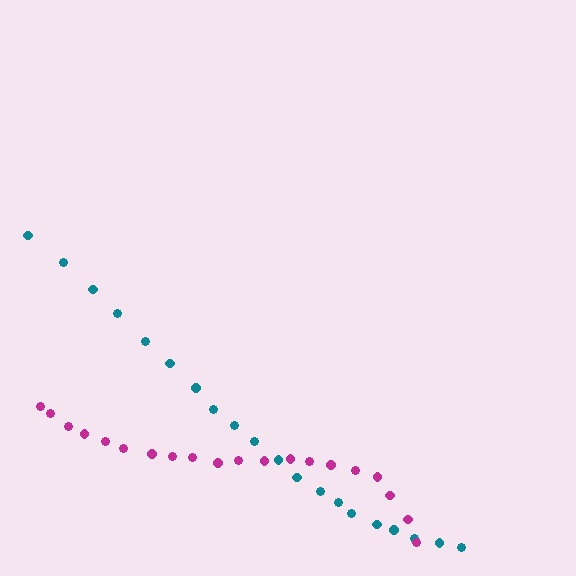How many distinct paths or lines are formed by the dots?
There are 2 distinct paths.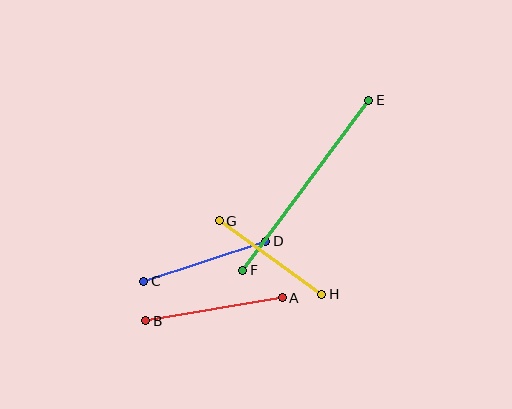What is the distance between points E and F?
The distance is approximately 212 pixels.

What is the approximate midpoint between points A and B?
The midpoint is at approximately (214, 309) pixels.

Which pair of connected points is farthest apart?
Points E and F are farthest apart.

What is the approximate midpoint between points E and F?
The midpoint is at approximately (306, 185) pixels.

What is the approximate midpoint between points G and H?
The midpoint is at approximately (271, 258) pixels.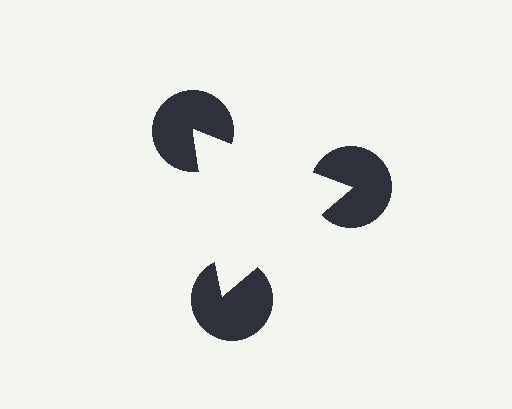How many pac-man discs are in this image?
There are 3 — one at each vertex of the illusory triangle.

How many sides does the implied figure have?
3 sides.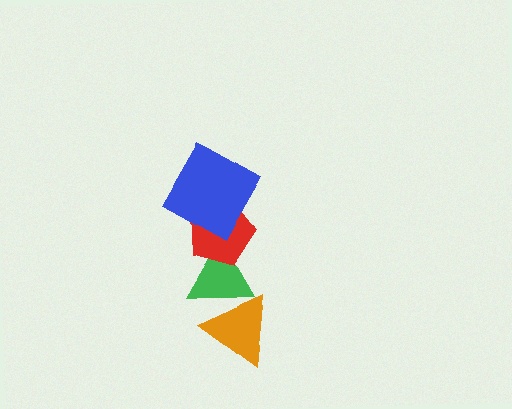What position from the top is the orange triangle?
The orange triangle is 4th from the top.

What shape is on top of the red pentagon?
The blue square is on top of the red pentagon.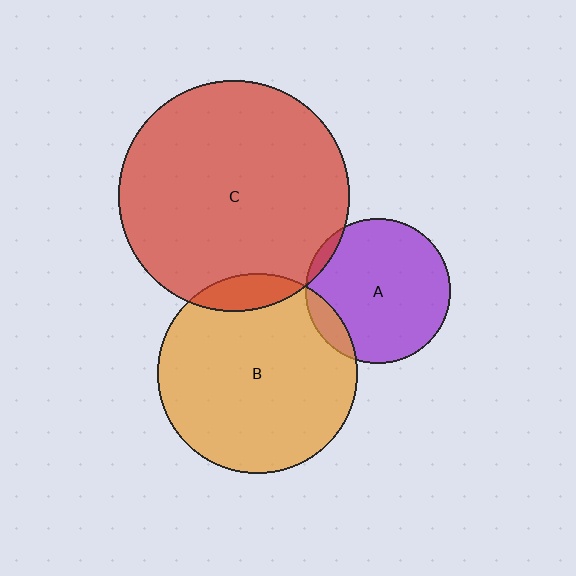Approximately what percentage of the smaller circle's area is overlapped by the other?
Approximately 10%.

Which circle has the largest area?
Circle C (red).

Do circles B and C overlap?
Yes.